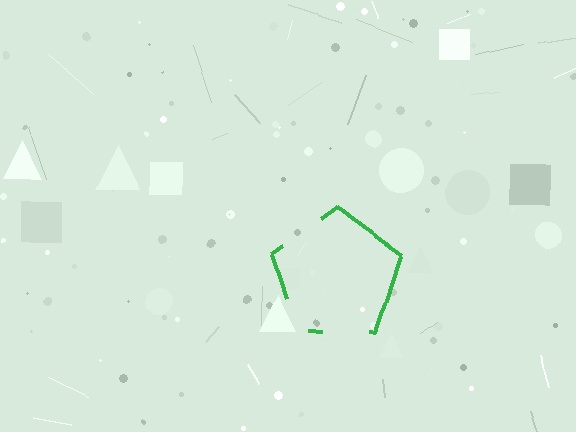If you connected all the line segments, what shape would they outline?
They would outline a pentagon.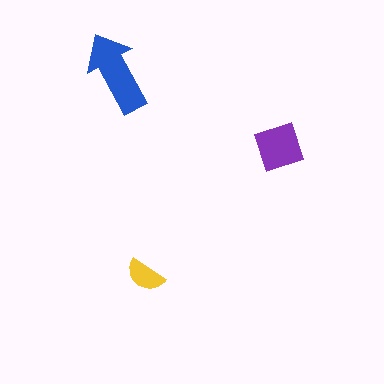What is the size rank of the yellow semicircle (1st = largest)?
3rd.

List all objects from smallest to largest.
The yellow semicircle, the purple diamond, the blue arrow.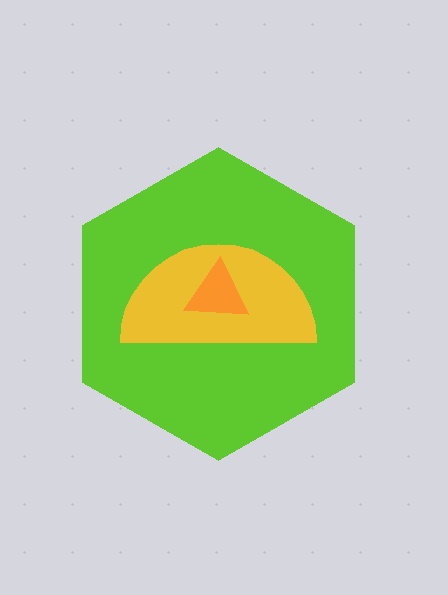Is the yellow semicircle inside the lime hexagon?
Yes.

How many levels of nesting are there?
3.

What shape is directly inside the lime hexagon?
The yellow semicircle.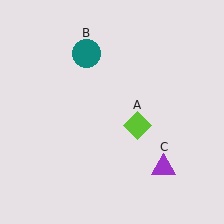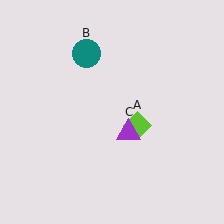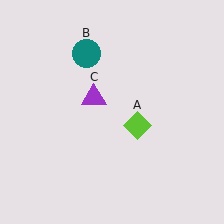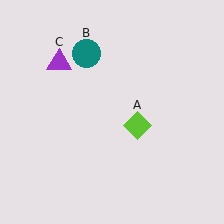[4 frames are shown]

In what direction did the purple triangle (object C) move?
The purple triangle (object C) moved up and to the left.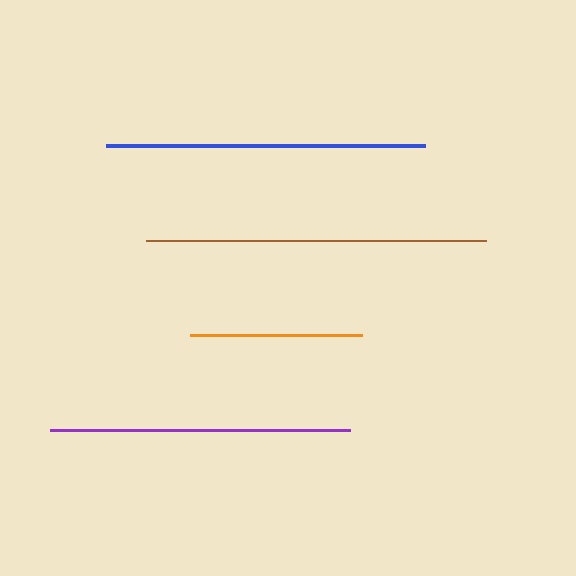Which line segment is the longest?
The brown line is the longest at approximately 340 pixels.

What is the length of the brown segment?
The brown segment is approximately 340 pixels long.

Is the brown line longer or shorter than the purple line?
The brown line is longer than the purple line.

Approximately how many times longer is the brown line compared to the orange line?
The brown line is approximately 2.0 times the length of the orange line.